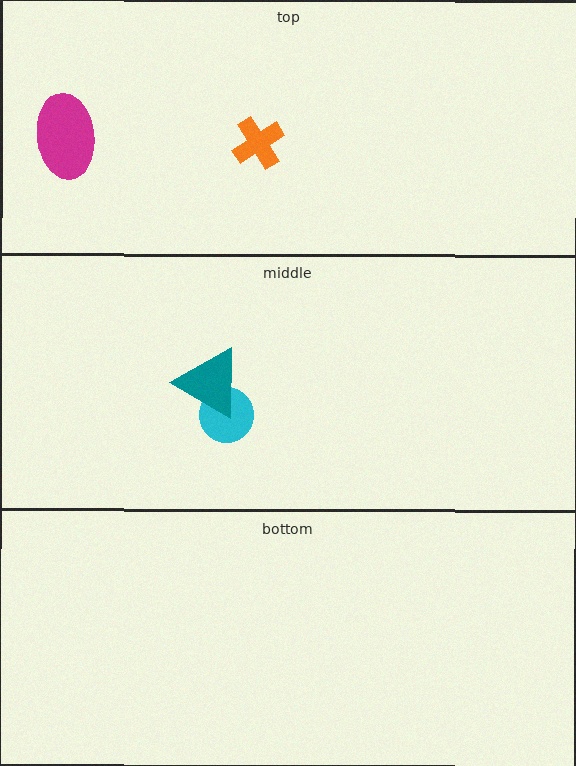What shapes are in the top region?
The magenta ellipse, the orange cross.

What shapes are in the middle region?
The cyan circle, the teal triangle.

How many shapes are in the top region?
2.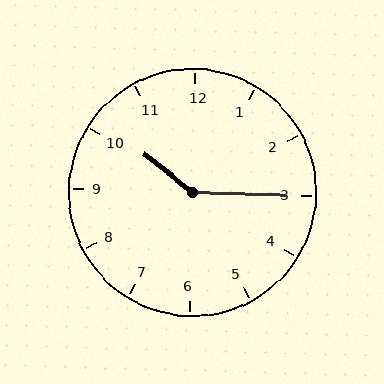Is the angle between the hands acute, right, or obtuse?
It is obtuse.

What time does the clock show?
10:15.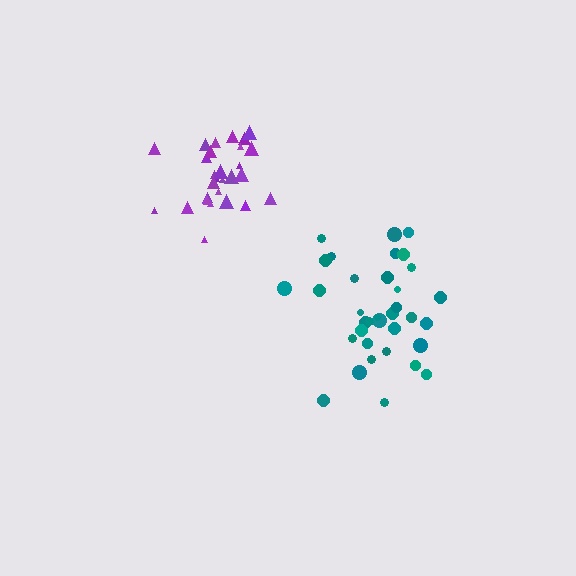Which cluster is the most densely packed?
Purple.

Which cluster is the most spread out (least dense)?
Teal.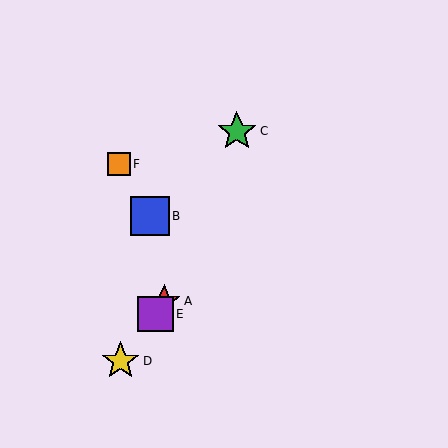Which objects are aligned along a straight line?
Objects A, D, E are aligned along a straight line.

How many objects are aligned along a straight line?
3 objects (A, D, E) are aligned along a straight line.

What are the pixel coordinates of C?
Object C is at (237, 131).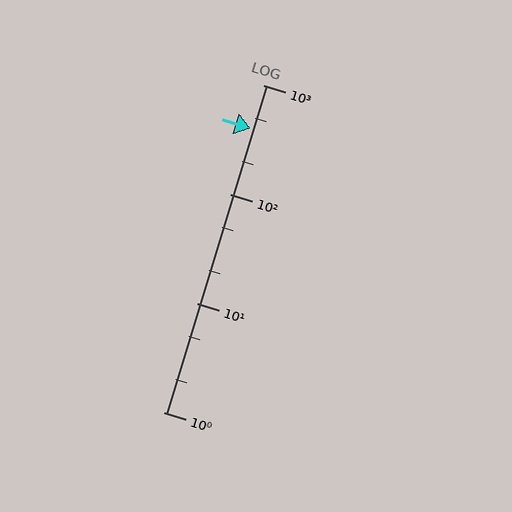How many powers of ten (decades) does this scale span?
The scale spans 3 decades, from 1 to 1000.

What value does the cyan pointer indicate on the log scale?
The pointer indicates approximately 400.